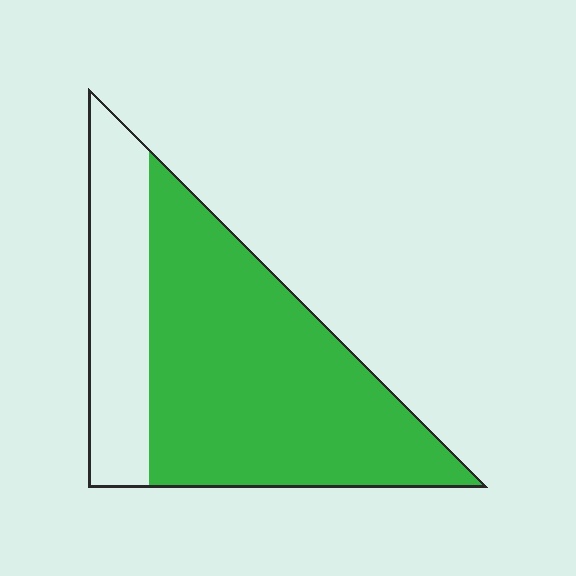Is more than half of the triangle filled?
Yes.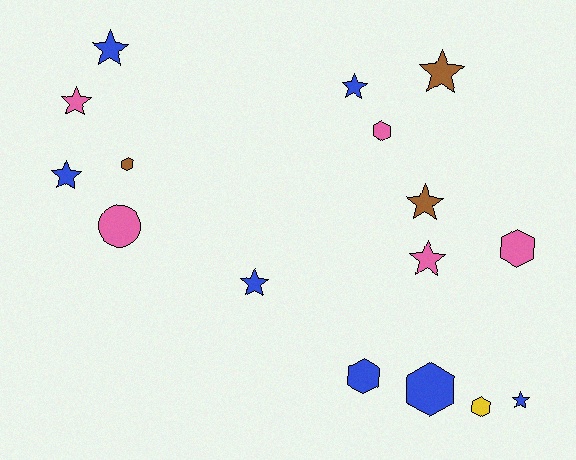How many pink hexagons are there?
There are 2 pink hexagons.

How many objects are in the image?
There are 16 objects.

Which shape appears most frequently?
Star, with 9 objects.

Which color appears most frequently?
Blue, with 7 objects.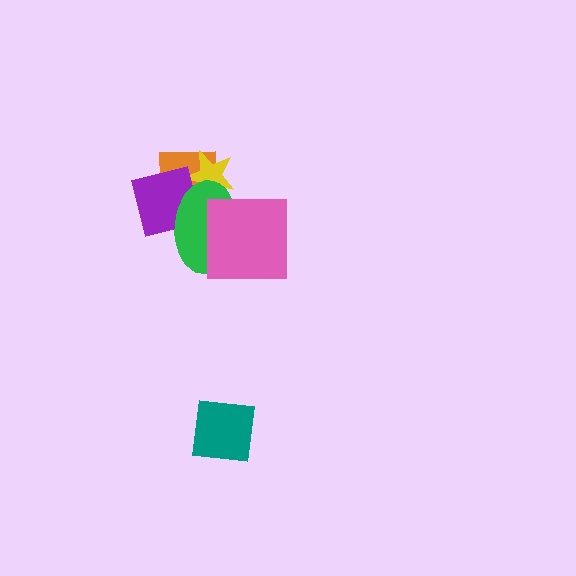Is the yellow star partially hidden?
Yes, it is partially covered by another shape.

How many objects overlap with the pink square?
1 object overlaps with the pink square.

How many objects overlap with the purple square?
3 objects overlap with the purple square.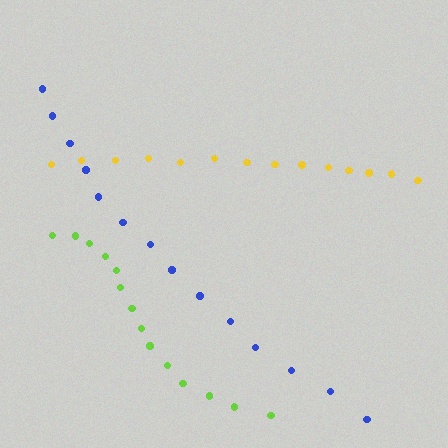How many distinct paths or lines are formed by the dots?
There are 3 distinct paths.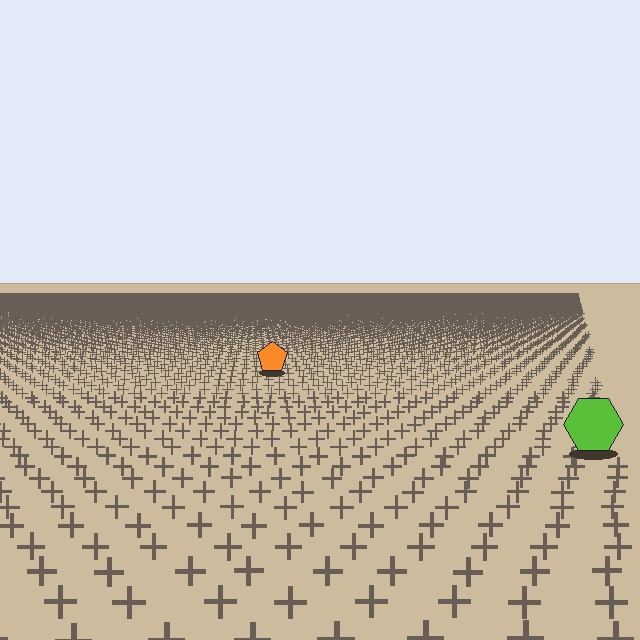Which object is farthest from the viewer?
The orange pentagon is farthest from the viewer. It appears smaller and the ground texture around it is denser.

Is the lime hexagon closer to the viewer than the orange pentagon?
Yes. The lime hexagon is closer — you can tell from the texture gradient: the ground texture is coarser near it.